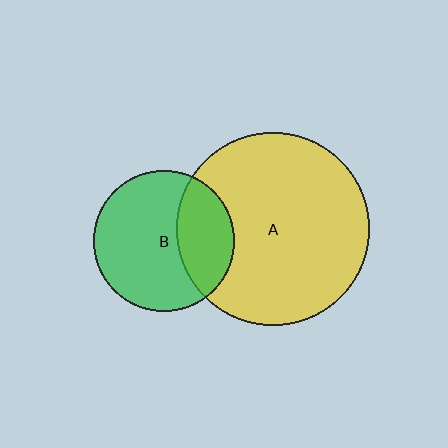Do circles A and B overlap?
Yes.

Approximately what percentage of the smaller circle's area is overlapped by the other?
Approximately 30%.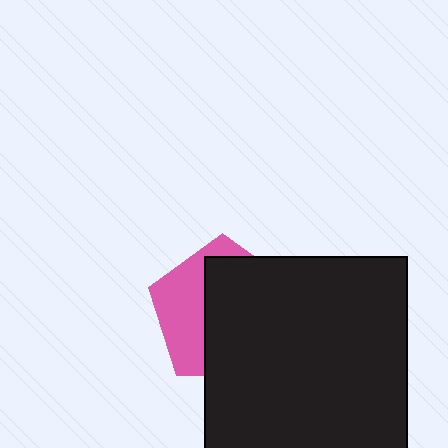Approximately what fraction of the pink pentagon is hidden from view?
Roughly 63% of the pink pentagon is hidden behind the black rectangle.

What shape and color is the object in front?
The object in front is a black rectangle.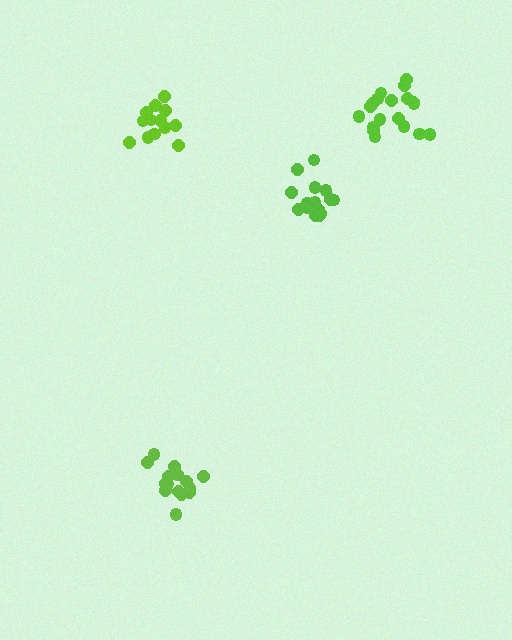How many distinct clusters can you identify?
There are 4 distinct clusters.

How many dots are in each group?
Group 1: 19 dots, Group 2: 17 dots, Group 3: 15 dots, Group 4: 13 dots (64 total).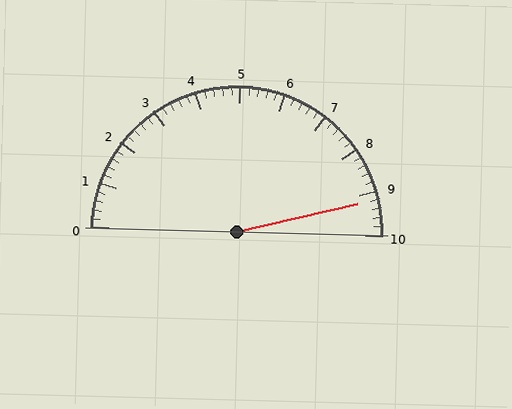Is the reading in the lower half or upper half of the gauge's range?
The reading is in the upper half of the range (0 to 10).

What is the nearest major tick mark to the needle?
The nearest major tick mark is 9.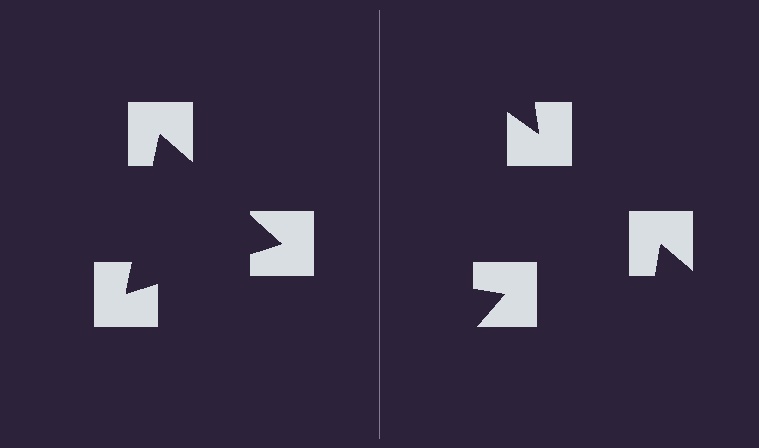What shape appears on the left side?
An illusory triangle.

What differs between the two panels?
The notched squares are positioned identically on both sides; only the wedge orientations differ. On the left they align to a triangle; on the right they are misaligned.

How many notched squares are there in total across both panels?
6 — 3 on each side.